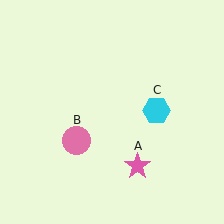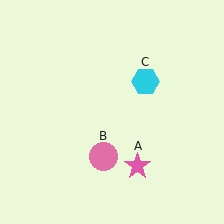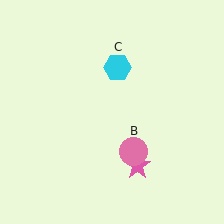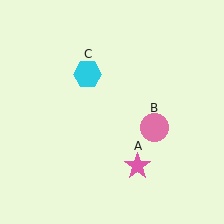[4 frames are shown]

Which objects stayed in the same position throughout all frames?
Pink star (object A) remained stationary.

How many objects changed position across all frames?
2 objects changed position: pink circle (object B), cyan hexagon (object C).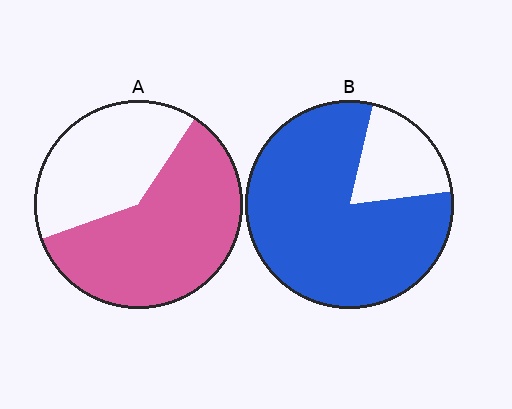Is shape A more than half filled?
Yes.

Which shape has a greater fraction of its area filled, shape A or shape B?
Shape B.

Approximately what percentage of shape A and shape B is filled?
A is approximately 60% and B is approximately 80%.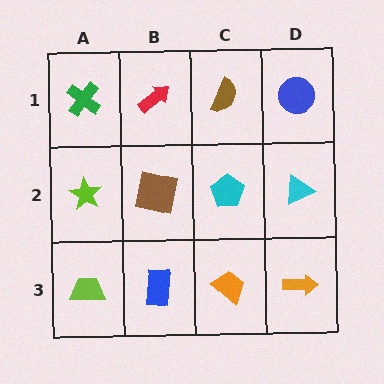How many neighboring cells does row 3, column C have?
3.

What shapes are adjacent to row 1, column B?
A brown square (row 2, column B), a green cross (row 1, column A), a brown semicircle (row 1, column C).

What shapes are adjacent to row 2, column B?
A red arrow (row 1, column B), a blue rectangle (row 3, column B), a lime star (row 2, column A), a cyan pentagon (row 2, column C).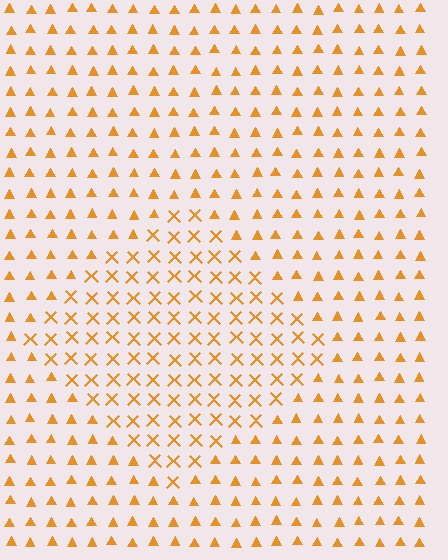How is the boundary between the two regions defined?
The boundary is defined by a change in element shape: X marks inside vs. triangles outside. All elements share the same color and spacing.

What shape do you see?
I see a diamond.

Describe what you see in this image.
The image is filled with small orange elements arranged in a uniform grid. A diamond-shaped region contains X marks, while the surrounding area contains triangles. The boundary is defined purely by the change in element shape.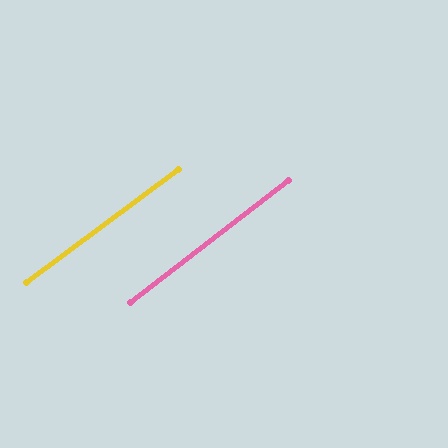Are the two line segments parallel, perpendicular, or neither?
Parallel — their directions differ by only 1.0°.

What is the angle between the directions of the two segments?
Approximately 1 degree.